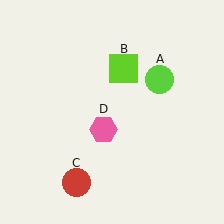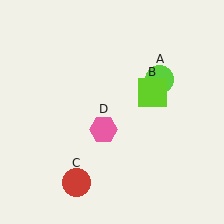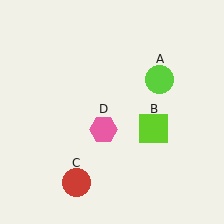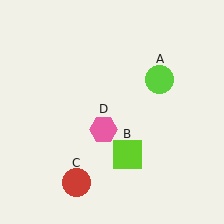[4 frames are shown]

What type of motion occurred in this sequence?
The lime square (object B) rotated clockwise around the center of the scene.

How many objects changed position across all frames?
1 object changed position: lime square (object B).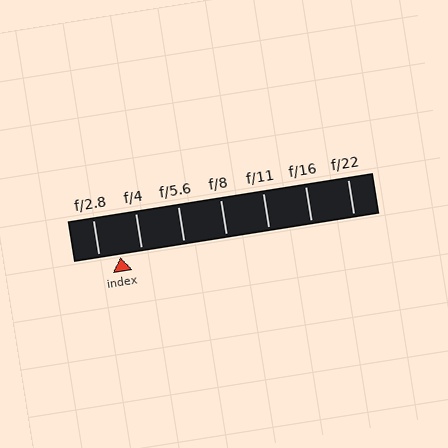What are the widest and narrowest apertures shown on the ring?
The widest aperture shown is f/2.8 and the narrowest is f/22.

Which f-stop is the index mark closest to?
The index mark is closest to f/4.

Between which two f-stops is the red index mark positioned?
The index mark is between f/2.8 and f/4.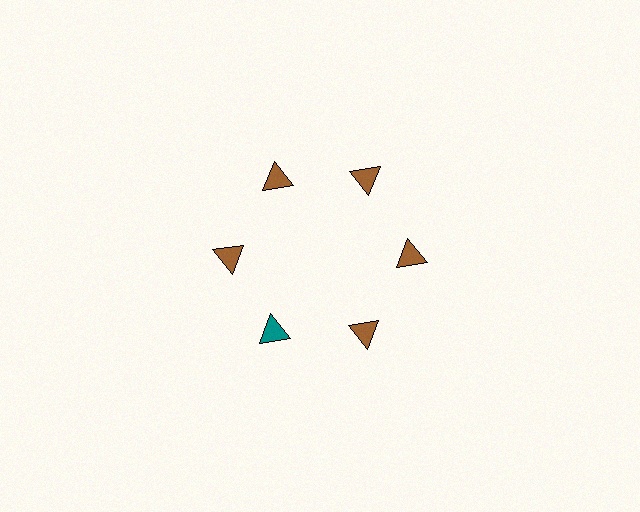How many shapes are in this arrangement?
There are 6 shapes arranged in a ring pattern.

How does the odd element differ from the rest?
It has a different color: teal instead of brown.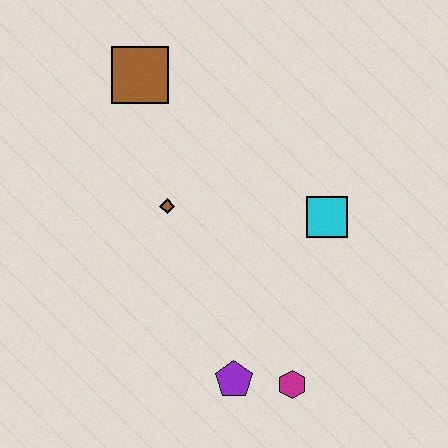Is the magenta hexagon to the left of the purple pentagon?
No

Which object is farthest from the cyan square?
The brown square is farthest from the cyan square.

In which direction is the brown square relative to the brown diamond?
The brown square is above the brown diamond.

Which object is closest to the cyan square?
The brown diamond is closest to the cyan square.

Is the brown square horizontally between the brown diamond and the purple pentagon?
No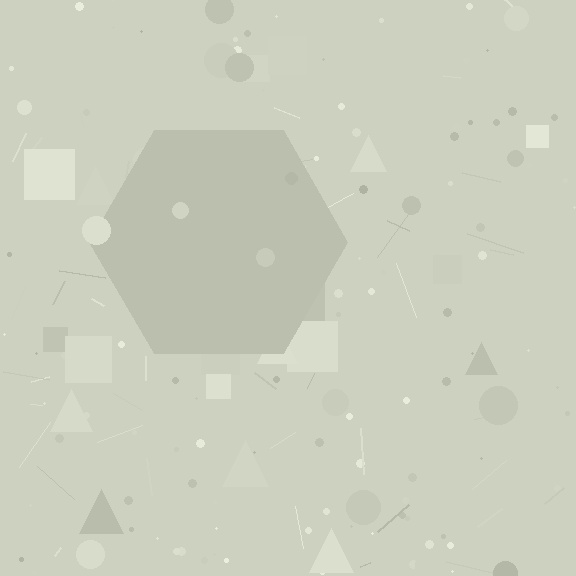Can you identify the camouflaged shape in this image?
The camouflaged shape is a hexagon.